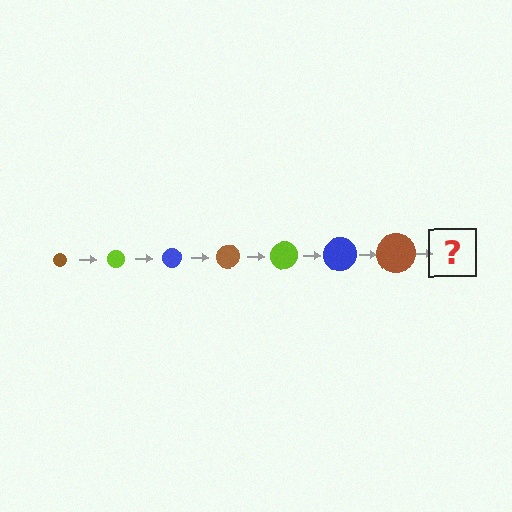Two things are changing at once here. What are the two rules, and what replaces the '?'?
The two rules are that the circle grows larger each step and the color cycles through brown, lime, and blue. The '?' should be a lime circle, larger than the previous one.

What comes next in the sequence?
The next element should be a lime circle, larger than the previous one.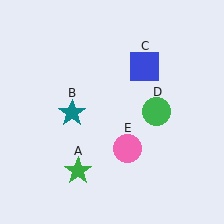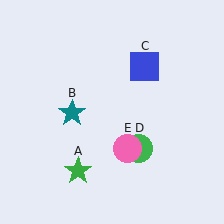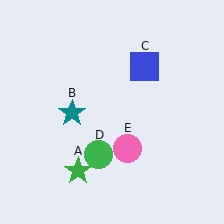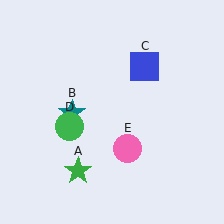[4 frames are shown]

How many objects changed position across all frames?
1 object changed position: green circle (object D).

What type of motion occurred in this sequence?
The green circle (object D) rotated clockwise around the center of the scene.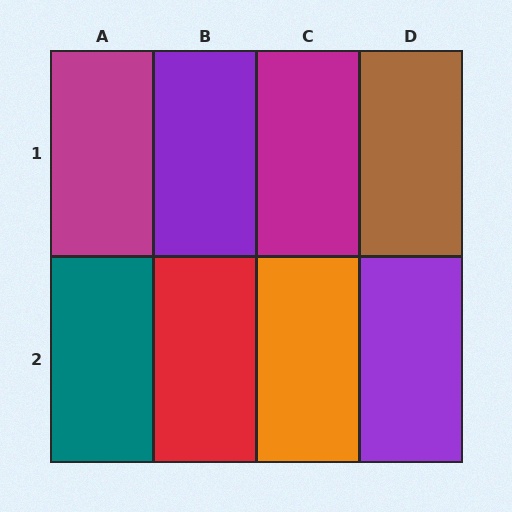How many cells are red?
1 cell is red.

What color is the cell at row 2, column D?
Purple.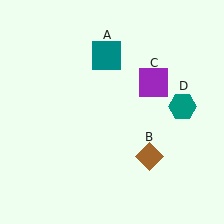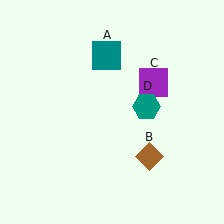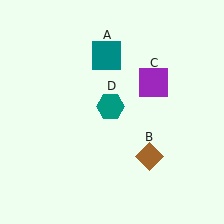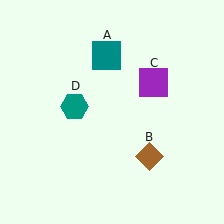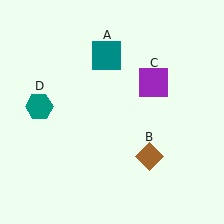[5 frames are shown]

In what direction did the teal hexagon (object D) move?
The teal hexagon (object D) moved left.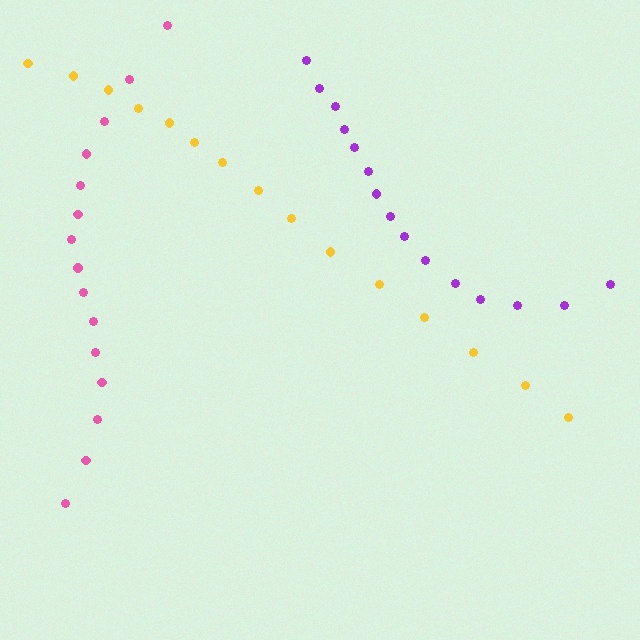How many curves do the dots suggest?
There are 3 distinct paths.